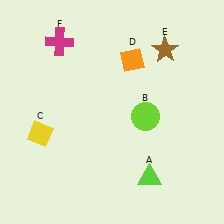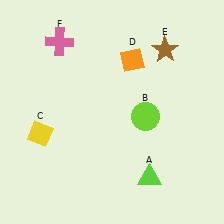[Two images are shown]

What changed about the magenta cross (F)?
In Image 1, F is magenta. In Image 2, it changed to pink.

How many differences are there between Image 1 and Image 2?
There is 1 difference between the two images.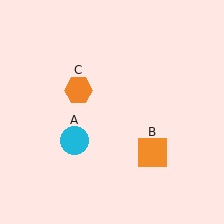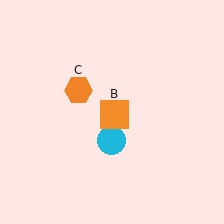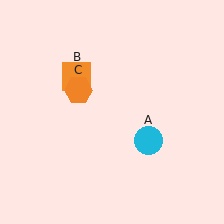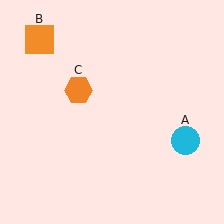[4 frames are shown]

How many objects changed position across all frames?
2 objects changed position: cyan circle (object A), orange square (object B).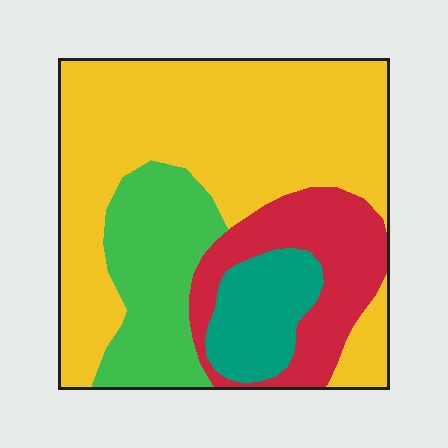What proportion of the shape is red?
Red covers roughly 20% of the shape.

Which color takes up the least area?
Teal, at roughly 10%.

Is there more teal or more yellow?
Yellow.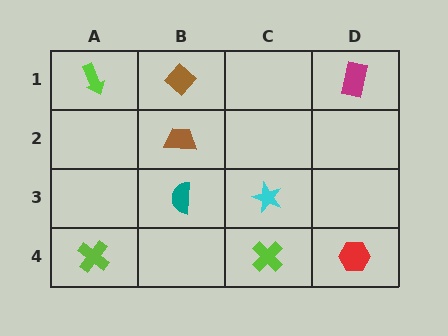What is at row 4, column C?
A lime cross.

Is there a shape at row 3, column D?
No, that cell is empty.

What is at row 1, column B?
A brown diamond.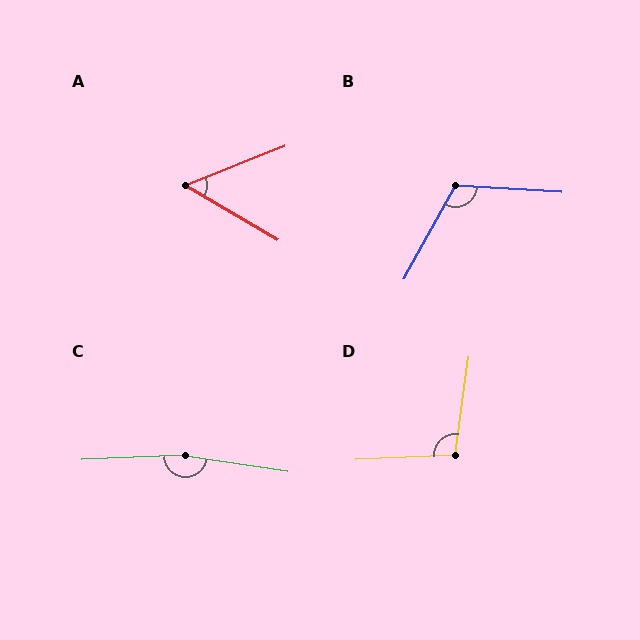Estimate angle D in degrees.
Approximately 100 degrees.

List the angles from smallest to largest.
A (52°), D (100°), B (115°), C (169°).